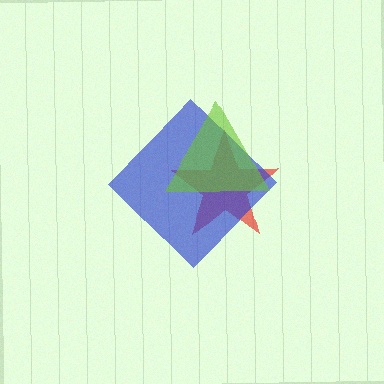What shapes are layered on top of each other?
The layered shapes are: a red star, a blue diamond, a lime triangle.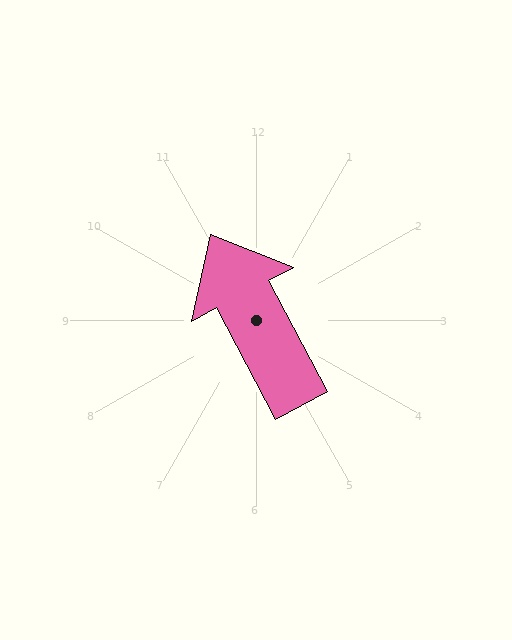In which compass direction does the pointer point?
Northwest.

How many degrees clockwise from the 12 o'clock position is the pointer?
Approximately 332 degrees.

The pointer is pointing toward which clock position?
Roughly 11 o'clock.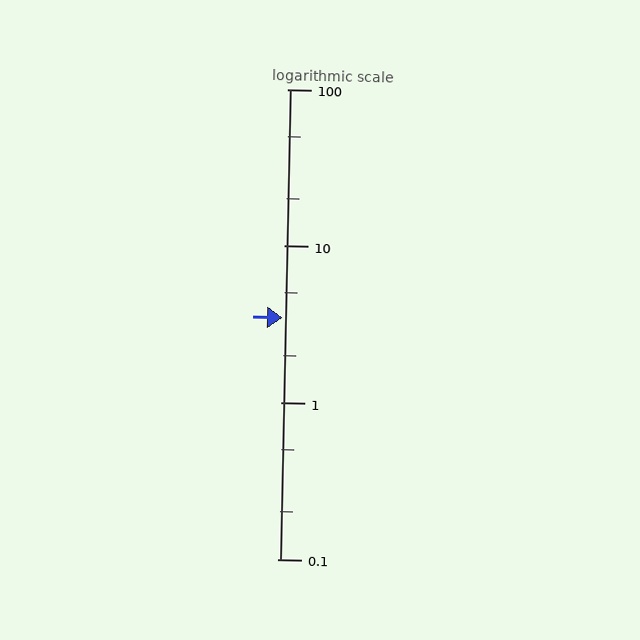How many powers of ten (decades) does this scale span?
The scale spans 3 decades, from 0.1 to 100.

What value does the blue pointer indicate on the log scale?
The pointer indicates approximately 3.5.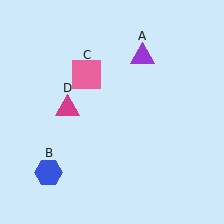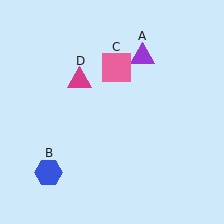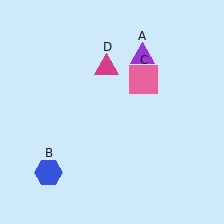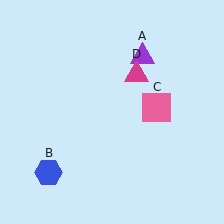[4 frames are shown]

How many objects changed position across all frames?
2 objects changed position: pink square (object C), magenta triangle (object D).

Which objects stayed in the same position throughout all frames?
Purple triangle (object A) and blue hexagon (object B) remained stationary.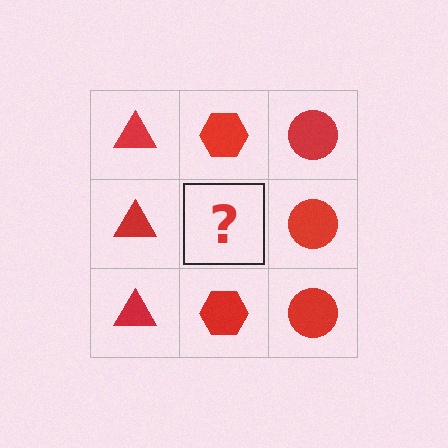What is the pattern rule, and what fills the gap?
The rule is that each column has a consistent shape. The gap should be filled with a red hexagon.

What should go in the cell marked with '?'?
The missing cell should contain a red hexagon.